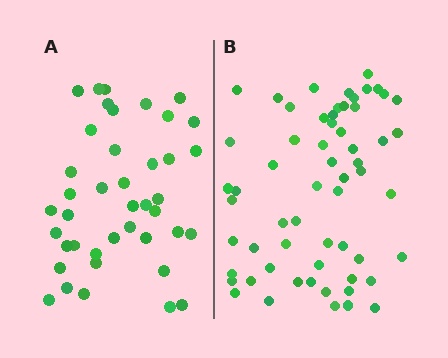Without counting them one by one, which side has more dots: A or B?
Region B (the right region) has more dots.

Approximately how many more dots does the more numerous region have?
Region B has approximately 20 more dots than region A.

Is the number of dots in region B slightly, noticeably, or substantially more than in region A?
Region B has substantially more. The ratio is roughly 1.5 to 1.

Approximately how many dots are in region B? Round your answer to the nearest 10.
About 60 dots.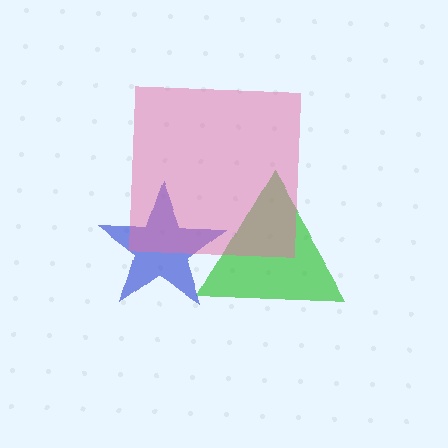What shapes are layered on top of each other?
The layered shapes are: a green triangle, a blue star, a pink square.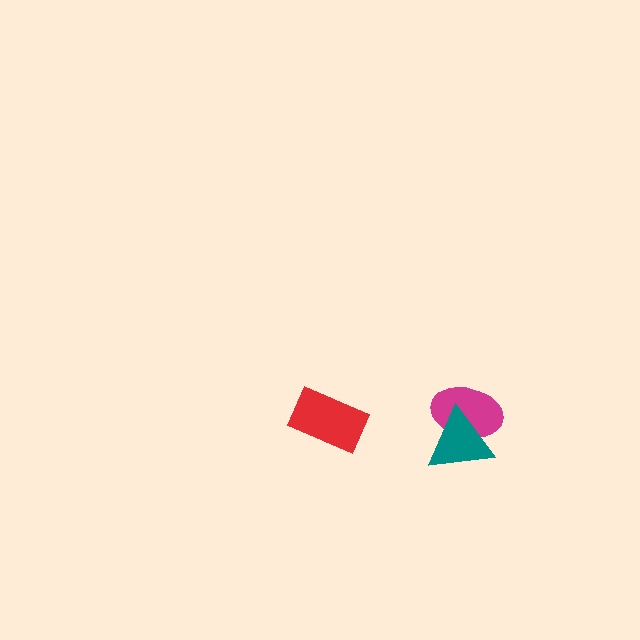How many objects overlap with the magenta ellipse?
1 object overlaps with the magenta ellipse.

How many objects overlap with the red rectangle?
0 objects overlap with the red rectangle.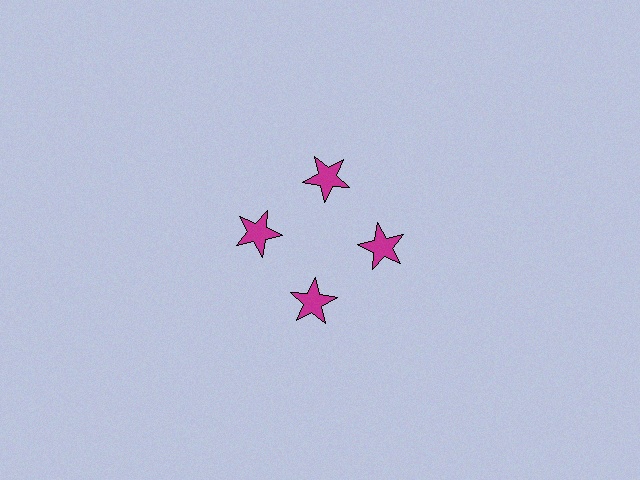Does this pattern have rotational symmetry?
Yes, this pattern has 4-fold rotational symmetry. It looks the same after rotating 90 degrees around the center.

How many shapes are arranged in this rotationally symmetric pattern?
There are 4 shapes, arranged in 4 groups of 1.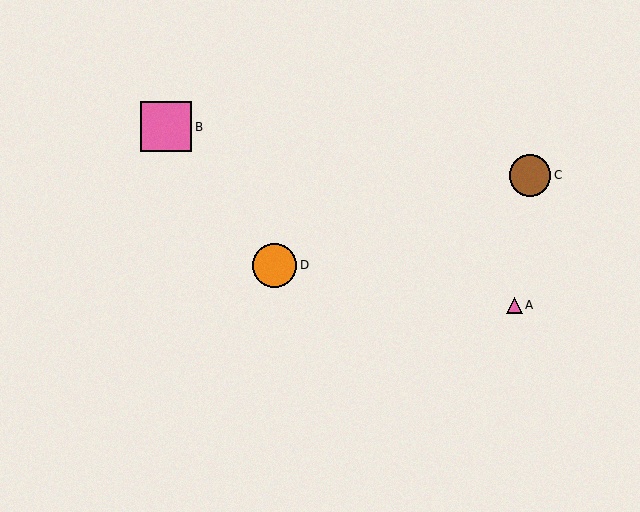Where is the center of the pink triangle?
The center of the pink triangle is at (515, 306).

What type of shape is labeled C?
Shape C is a brown circle.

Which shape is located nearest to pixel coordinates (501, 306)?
The pink triangle (labeled A) at (515, 306) is nearest to that location.